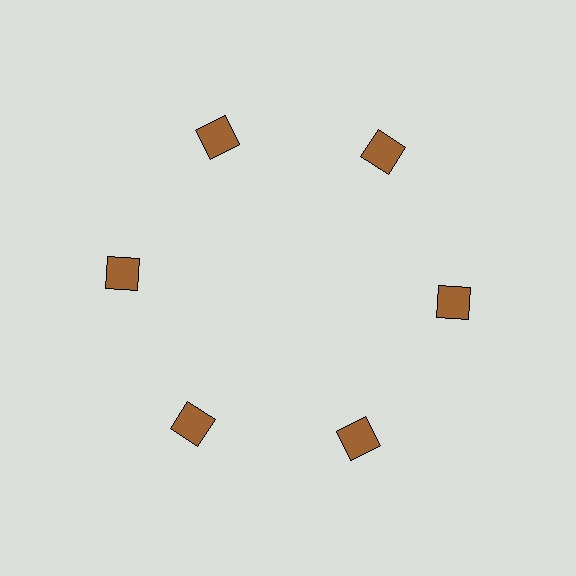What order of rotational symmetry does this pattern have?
This pattern has 6-fold rotational symmetry.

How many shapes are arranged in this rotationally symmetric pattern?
There are 6 shapes, arranged in 6 groups of 1.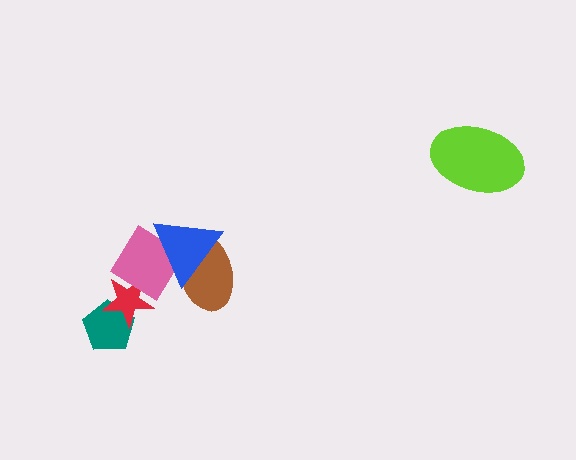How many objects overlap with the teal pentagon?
1 object overlaps with the teal pentagon.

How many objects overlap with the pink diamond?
3 objects overlap with the pink diamond.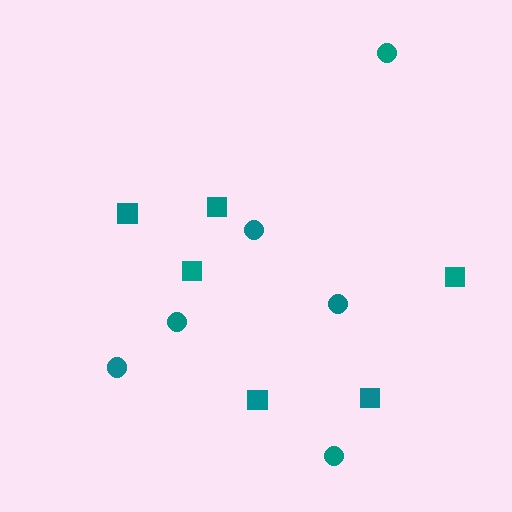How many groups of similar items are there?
There are 2 groups: one group of squares (6) and one group of circles (6).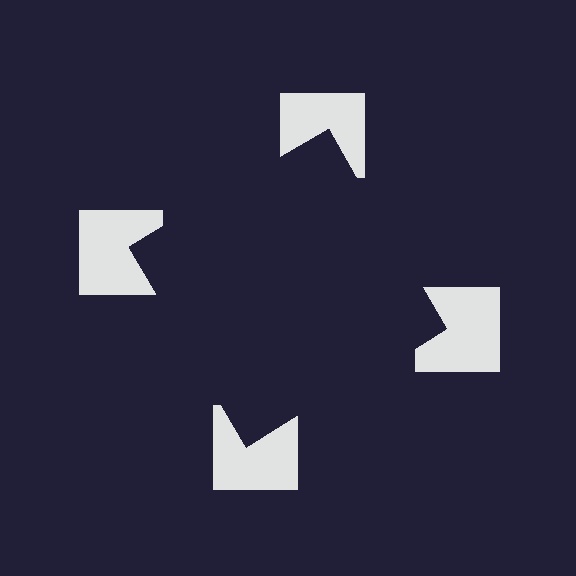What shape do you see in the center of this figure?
An illusory square — its edges are inferred from the aligned wedge cuts in the notched squares, not physically drawn.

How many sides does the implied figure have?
4 sides.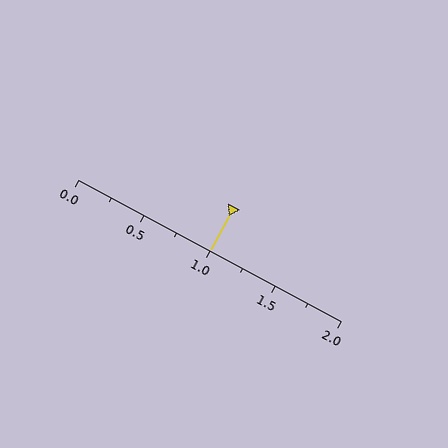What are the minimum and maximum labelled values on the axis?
The axis runs from 0.0 to 2.0.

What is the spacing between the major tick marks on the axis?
The major ticks are spaced 0.5 apart.